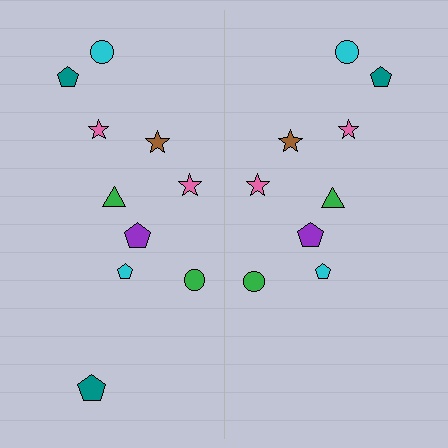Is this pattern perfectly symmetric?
No, the pattern is not perfectly symmetric. A teal pentagon is missing from the right side.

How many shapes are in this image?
There are 19 shapes in this image.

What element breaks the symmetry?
A teal pentagon is missing from the right side.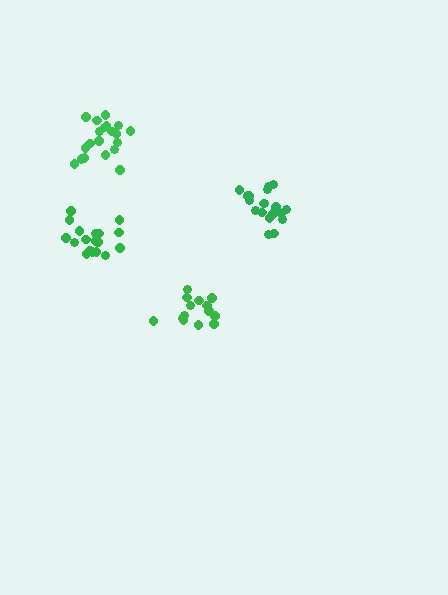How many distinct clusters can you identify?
There are 4 distinct clusters.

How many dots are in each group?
Group 1: 19 dots, Group 2: 20 dots, Group 3: 20 dots, Group 4: 15 dots (74 total).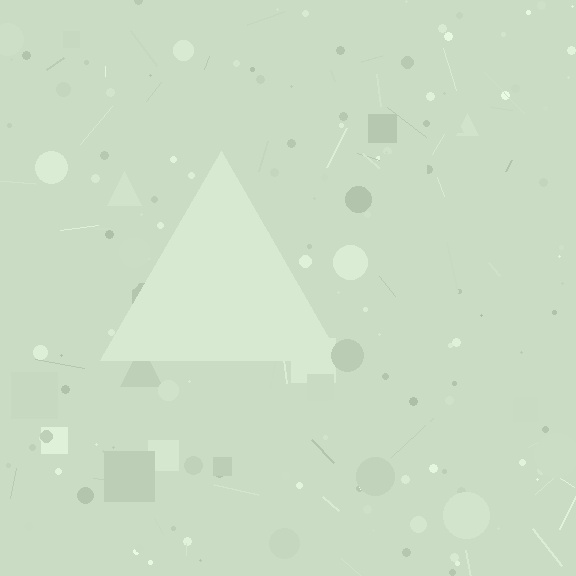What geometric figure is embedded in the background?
A triangle is embedded in the background.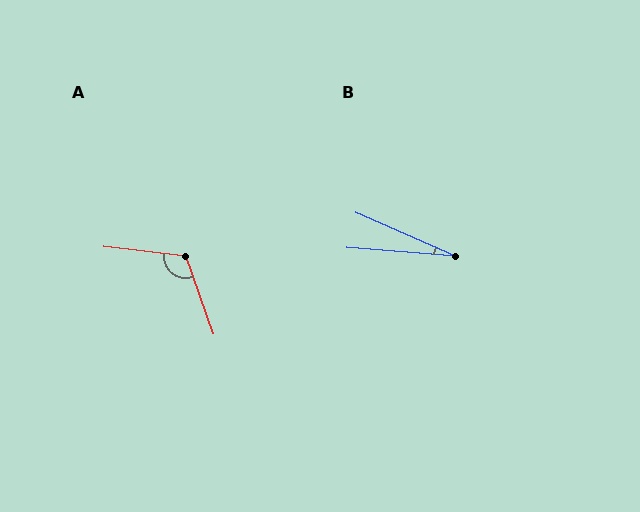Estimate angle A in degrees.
Approximately 116 degrees.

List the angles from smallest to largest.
B (19°), A (116°).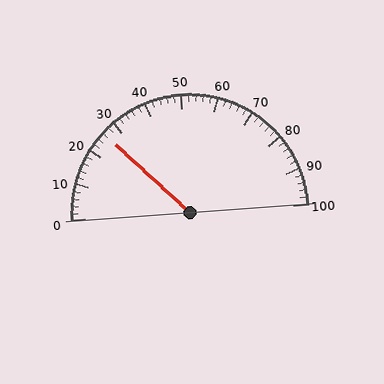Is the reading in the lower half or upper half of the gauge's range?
The reading is in the lower half of the range (0 to 100).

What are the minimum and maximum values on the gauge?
The gauge ranges from 0 to 100.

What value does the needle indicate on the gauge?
The needle indicates approximately 26.